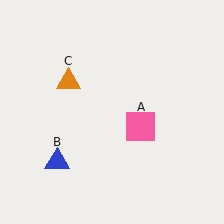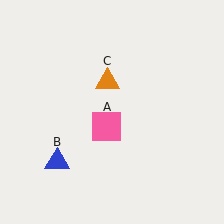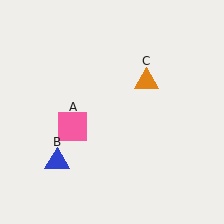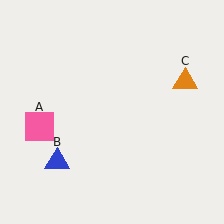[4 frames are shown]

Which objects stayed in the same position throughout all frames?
Blue triangle (object B) remained stationary.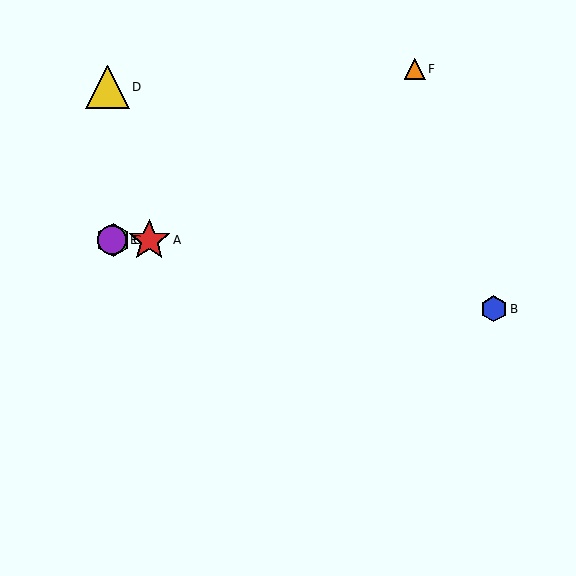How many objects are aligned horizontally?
3 objects (A, C, E) are aligned horizontally.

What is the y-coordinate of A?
Object A is at y≈240.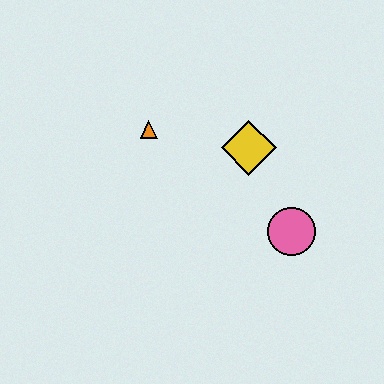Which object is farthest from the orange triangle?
The pink circle is farthest from the orange triangle.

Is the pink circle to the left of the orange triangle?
No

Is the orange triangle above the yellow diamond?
Yes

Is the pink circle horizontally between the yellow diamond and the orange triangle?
No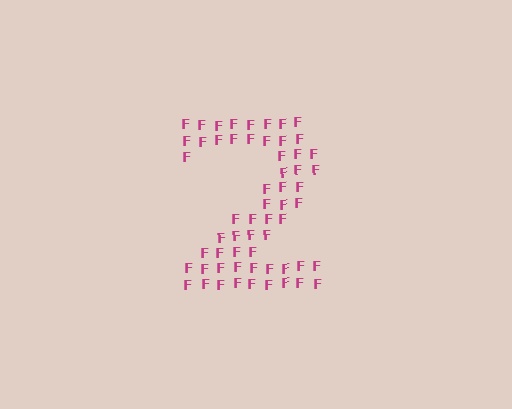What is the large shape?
The large shape is the digit 2.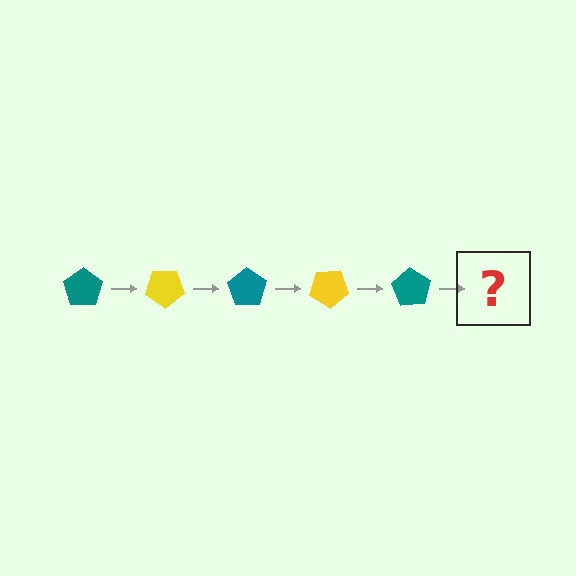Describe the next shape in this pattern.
It should be a yellow pentagon, rotated 175 degrees from the start.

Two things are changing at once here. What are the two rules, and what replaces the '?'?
The two rules are that it rotates 35 degrees each step and the color cycles through teal and yellow. The '?' should be a yellow pentagon, rotated 175 degrees from the start.